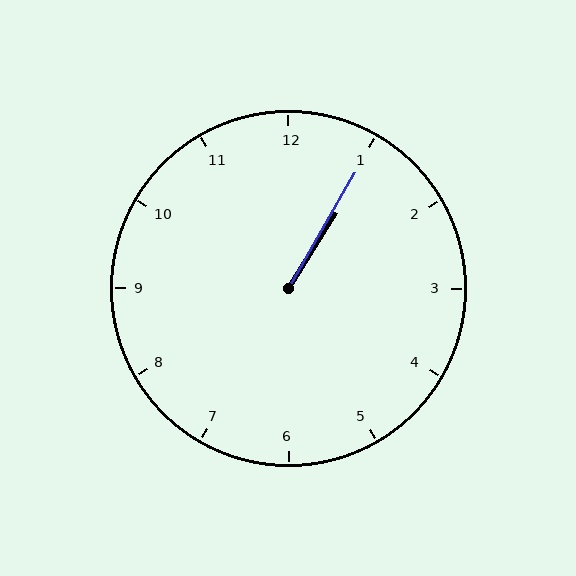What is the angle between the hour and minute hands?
Approximately 2 degrees.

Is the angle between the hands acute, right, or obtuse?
It is acute.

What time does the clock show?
1:05.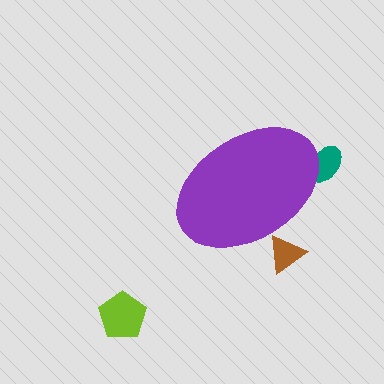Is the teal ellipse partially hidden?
Yes, the teal ellipse is partially hidden behind the purple ellipse.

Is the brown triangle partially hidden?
Yes, the brown triangle is partially hidden behind the purple ellipse.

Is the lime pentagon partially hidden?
No, the lime pentagon is fully visible.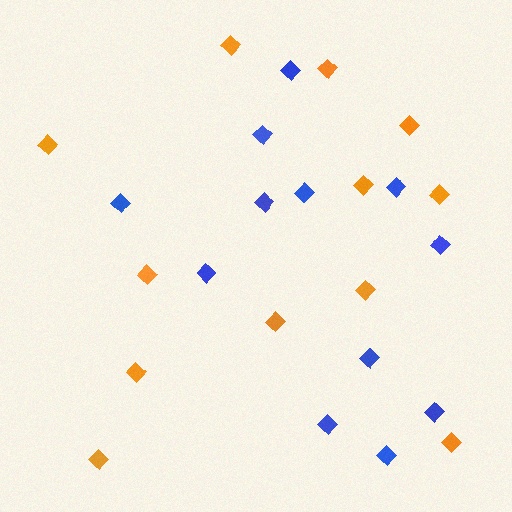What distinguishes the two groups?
There are 2 groups: one group of blue diamonds (12) and one group of orange diamonds (12).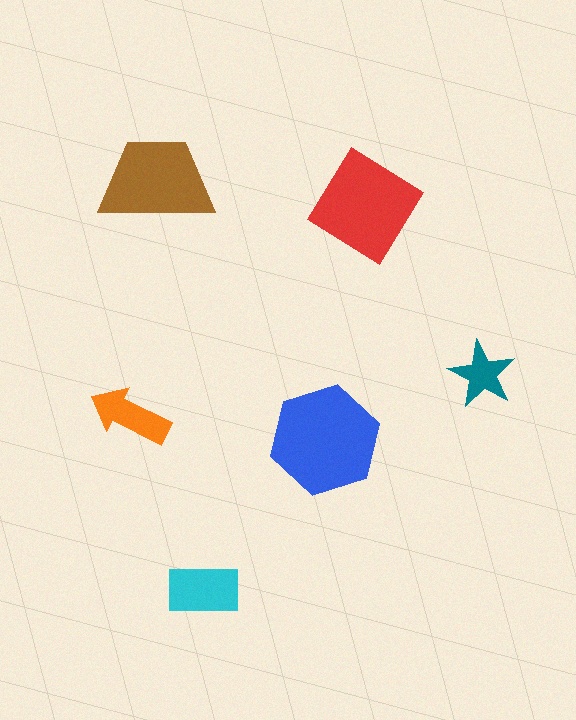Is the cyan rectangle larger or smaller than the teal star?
Larger.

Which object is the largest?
The blue hexagon.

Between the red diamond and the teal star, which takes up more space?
The red diamond.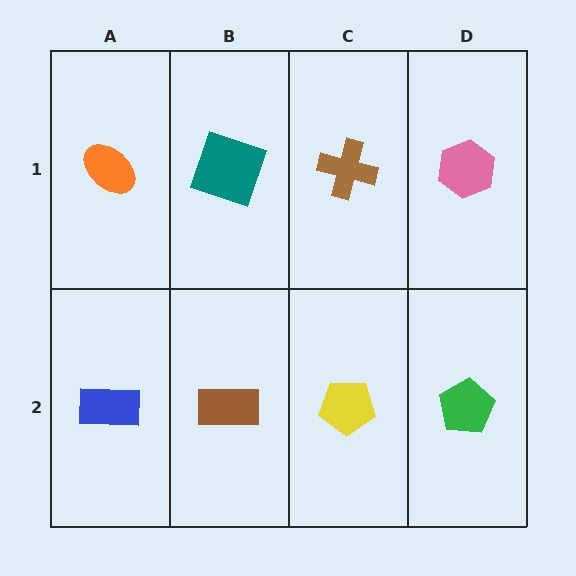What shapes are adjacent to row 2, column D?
A pink hexagon (row 1, column D), a yellow pentagon (row 2, column C).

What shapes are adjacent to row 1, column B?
A brown rectangle (row 2, column B), an orange ellipse (row 1, column A), a brown cross (row 1, column C).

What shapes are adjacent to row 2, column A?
An orange ellipse (row 1, column A), a brown rectangle (row 2, column B).